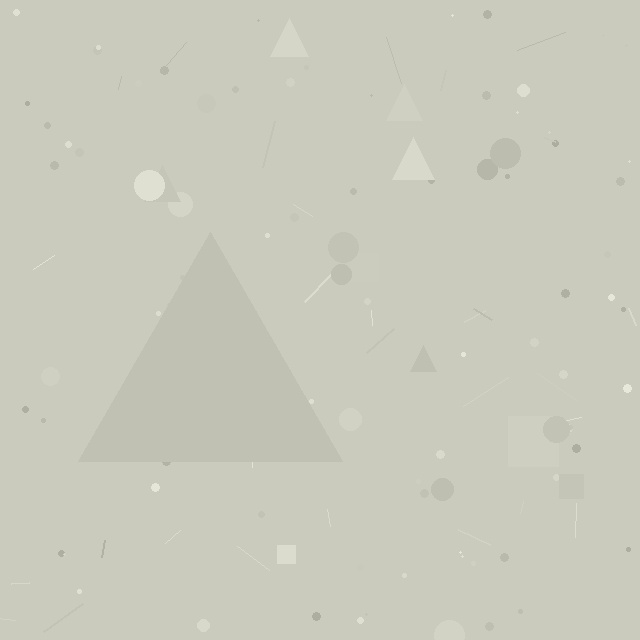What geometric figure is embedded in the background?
A triangle is embedded in the background.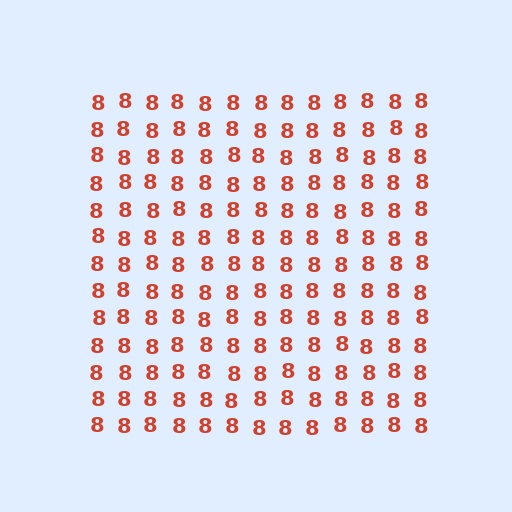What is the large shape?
The large shape is a square.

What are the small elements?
The small elements are digit 8's.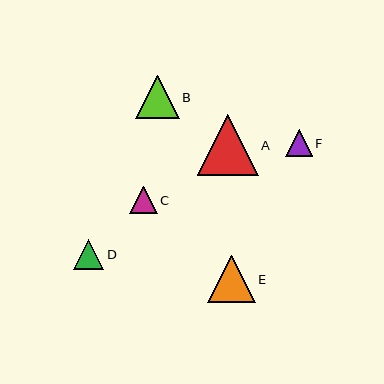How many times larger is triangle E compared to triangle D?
Triangle E is approximately 1.6 times the size of triangle D.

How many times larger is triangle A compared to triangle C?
Triangle A is approximately 2.2 times the size of triangle C.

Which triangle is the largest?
Triangle A is the largest with a size of approximately 61 pixels.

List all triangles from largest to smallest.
From largest to smallest: A, E, B, D, C, F.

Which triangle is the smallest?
Triangle F is the smallest with a size of approximately 27 pixels.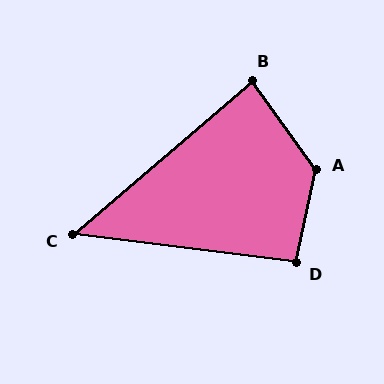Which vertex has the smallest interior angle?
C, at approximately 48 degrees.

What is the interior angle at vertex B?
Approximately 85 degrees (approximately right).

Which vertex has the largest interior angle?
A, at approximately 132 degrees.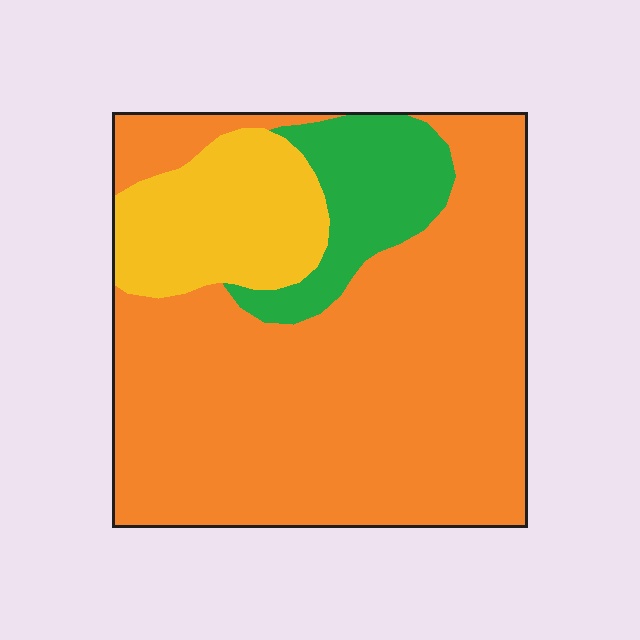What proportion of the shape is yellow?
Yellow covers about 15% of the shape.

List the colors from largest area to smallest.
From largest to smallest: orange, yellow, green.